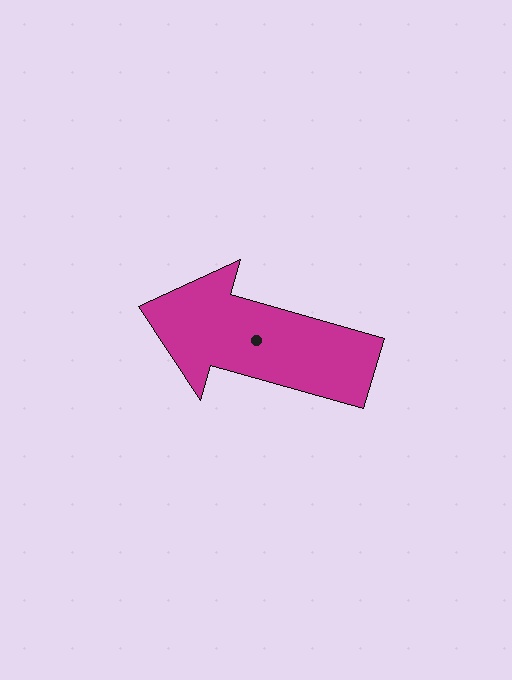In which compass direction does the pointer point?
West.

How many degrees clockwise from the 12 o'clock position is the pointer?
Approximately 286 degrees.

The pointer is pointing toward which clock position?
Roughly 10 o'clock.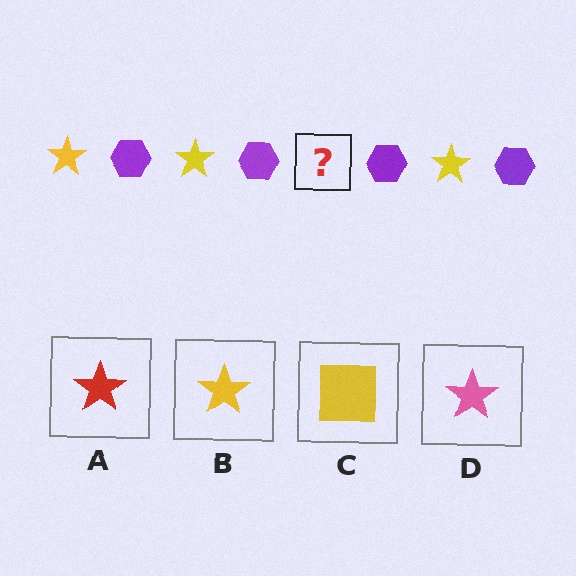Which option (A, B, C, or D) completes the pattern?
B.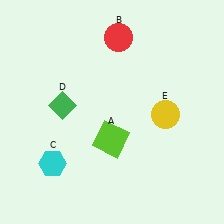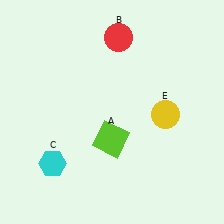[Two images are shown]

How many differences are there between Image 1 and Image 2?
There is 1 difference between the two images.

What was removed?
The green diamond (D) was removed in Image 2.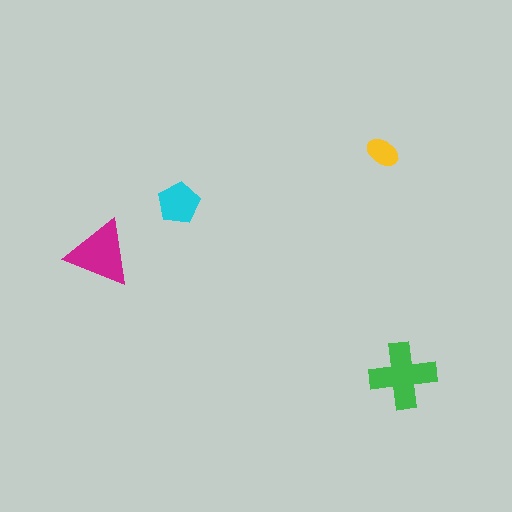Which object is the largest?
The green cross.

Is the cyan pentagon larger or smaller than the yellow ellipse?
Larger.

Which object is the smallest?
The yellow ellipse.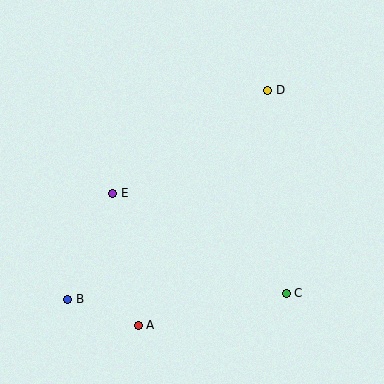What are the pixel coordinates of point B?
Point B is at (68, 299).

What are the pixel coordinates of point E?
Point E is at (113, 193).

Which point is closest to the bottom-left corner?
Point B is closest to the bottom-left corner.